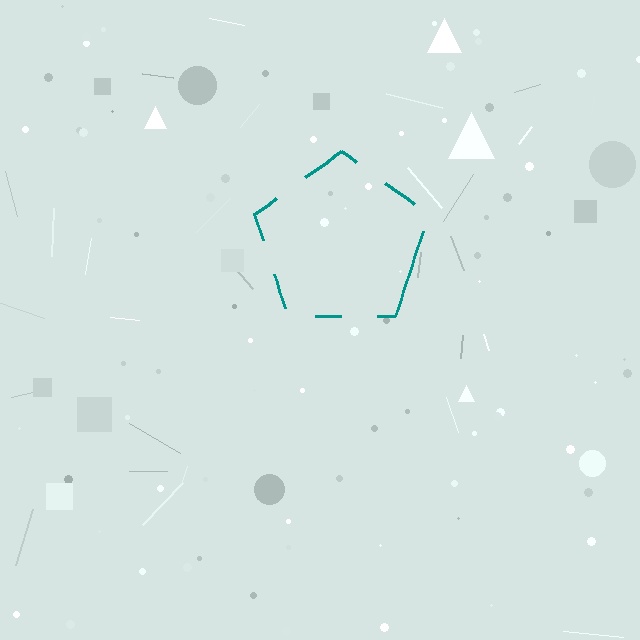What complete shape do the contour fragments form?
The contour fragments form a pentagon.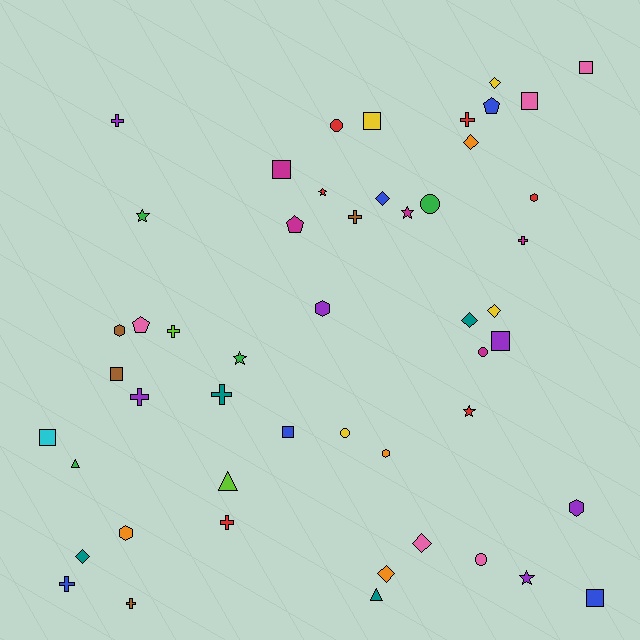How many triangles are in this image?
There are 3 triangles.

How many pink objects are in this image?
There are 5 pink objects.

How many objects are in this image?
There are 50 objects.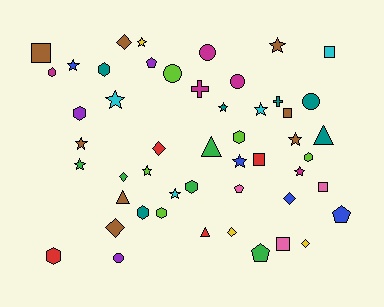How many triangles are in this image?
There are 4 triangles.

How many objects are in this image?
There are 50 objects.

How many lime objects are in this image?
There are 5 lime objects.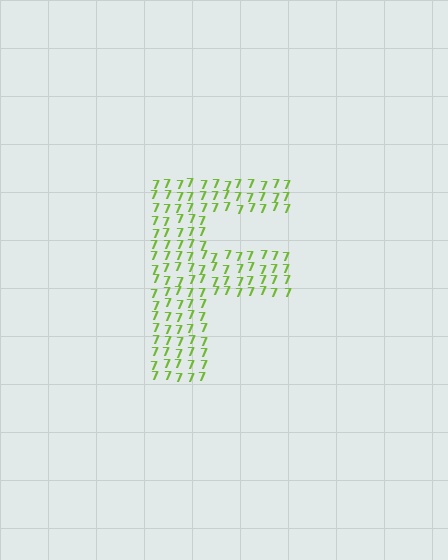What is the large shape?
The large shape is the letter F.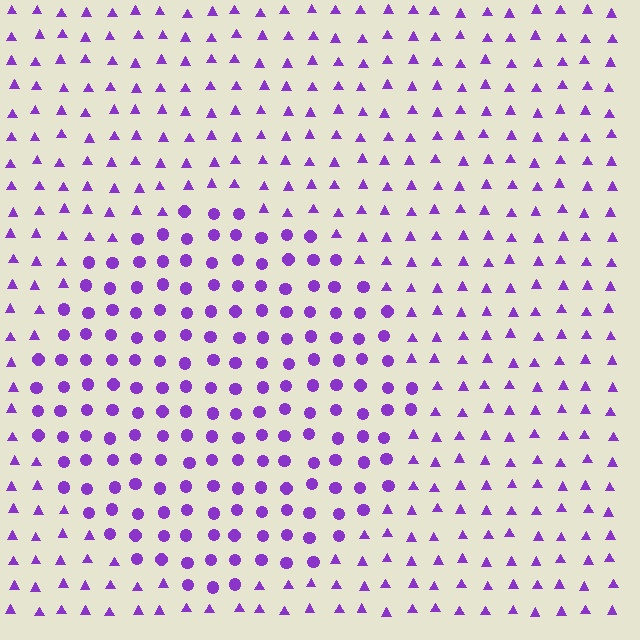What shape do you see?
I see a circle.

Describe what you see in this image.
The image is filled with small purple elements arranged in a uniform grid. A circle-shaped region contains circles, while the surrounding area contains triangles. The boundary is defined purely by the change in element shape.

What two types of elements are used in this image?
The image uses circles inside the circle region and triangles outside it.